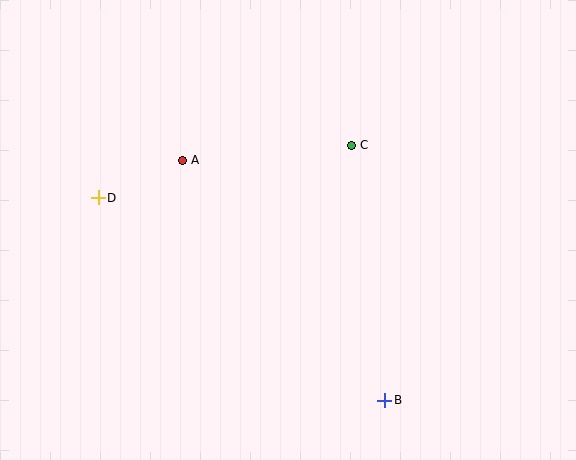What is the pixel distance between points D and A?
The distance between D and A is 92 pixels.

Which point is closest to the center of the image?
Point C at (351, 145) is closest to the center.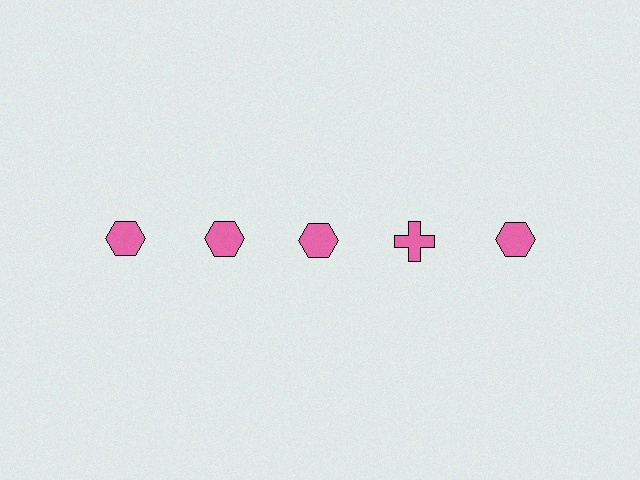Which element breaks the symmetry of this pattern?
The pink cross in the top row, second from right column breaks the symmetry. All other shapes are pink hexagons.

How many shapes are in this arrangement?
There are 5 shapes arranged in a grid pattern.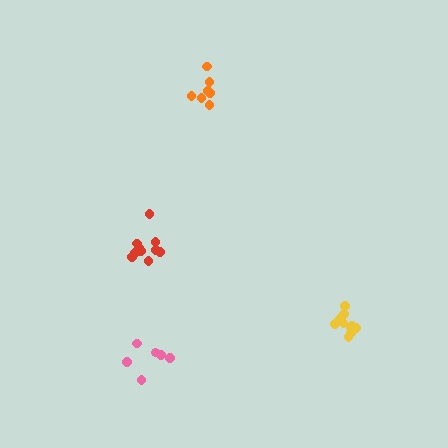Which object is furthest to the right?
The yellow cluster is rightmost.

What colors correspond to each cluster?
The clusters are colored: pink, red, orange, yellow.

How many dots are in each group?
Group 1: 6 dots, Group 2: 10 dots, Group 3: 7 dots, Group 4: 10 dots (33 total).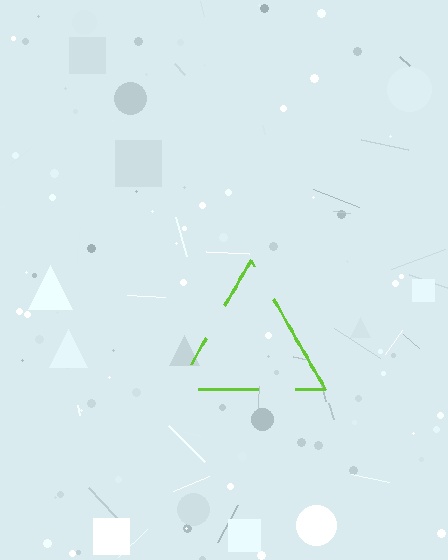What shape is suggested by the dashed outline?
The dashed outline suggests a triangle.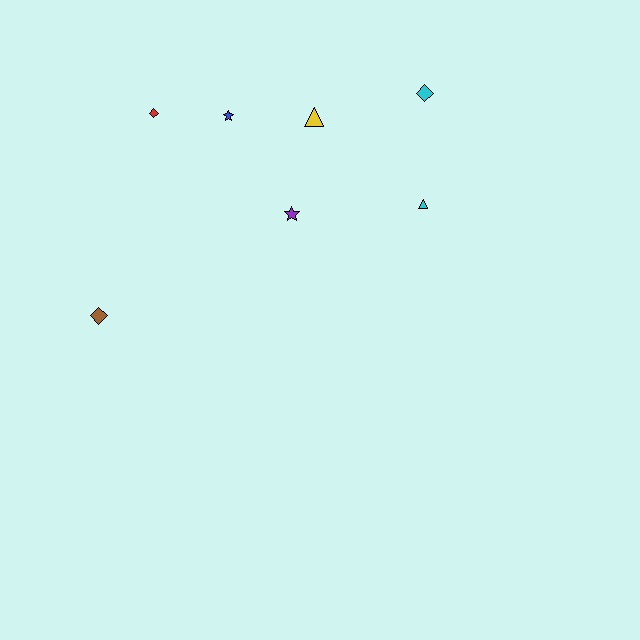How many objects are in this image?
There are 7 objects.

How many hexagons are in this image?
There are no hexagons.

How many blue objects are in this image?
There is 1 blue object.